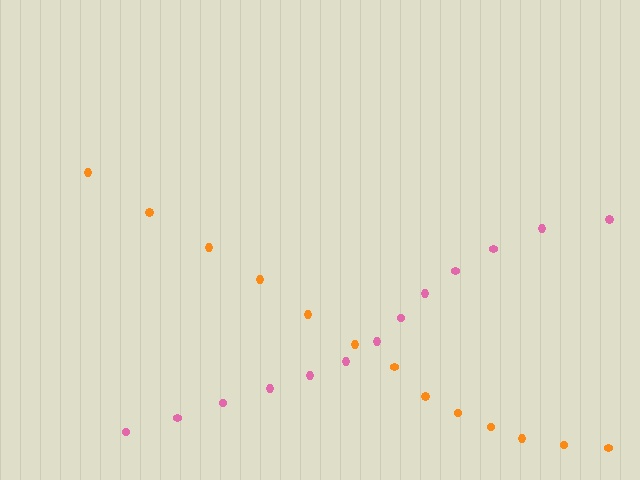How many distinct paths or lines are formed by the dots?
There are 2 distinct paths.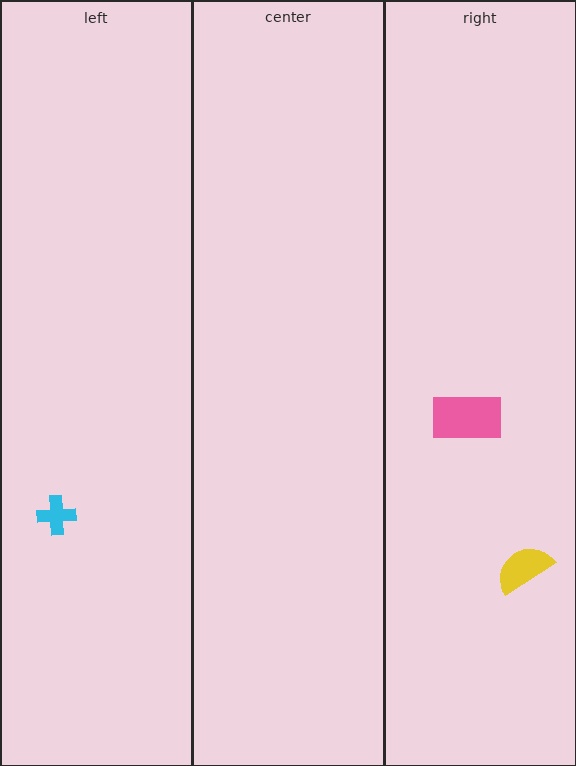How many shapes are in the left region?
1.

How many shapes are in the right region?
2.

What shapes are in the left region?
The cyan cross.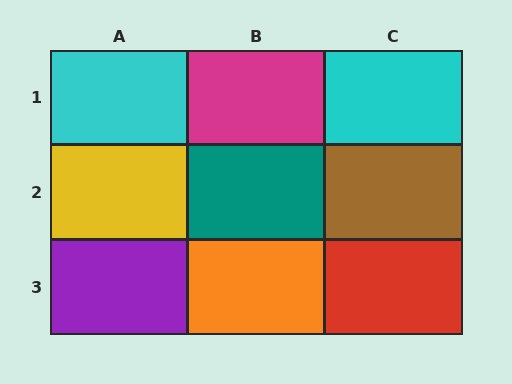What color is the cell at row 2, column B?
Teal.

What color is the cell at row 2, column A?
Yellow.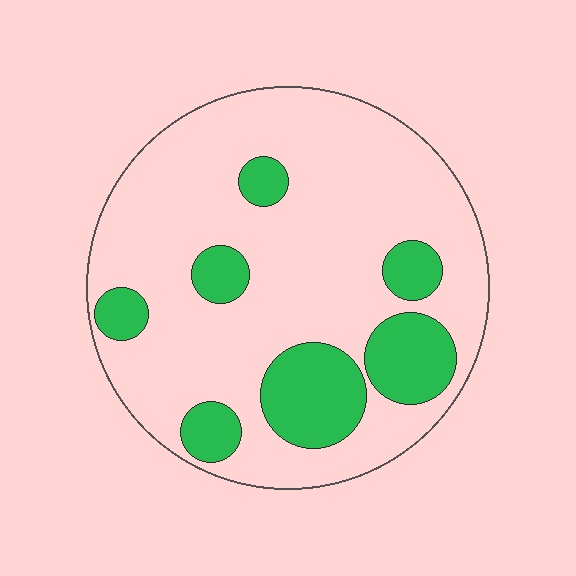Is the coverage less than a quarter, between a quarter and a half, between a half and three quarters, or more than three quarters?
Less than a quarter.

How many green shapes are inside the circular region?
7.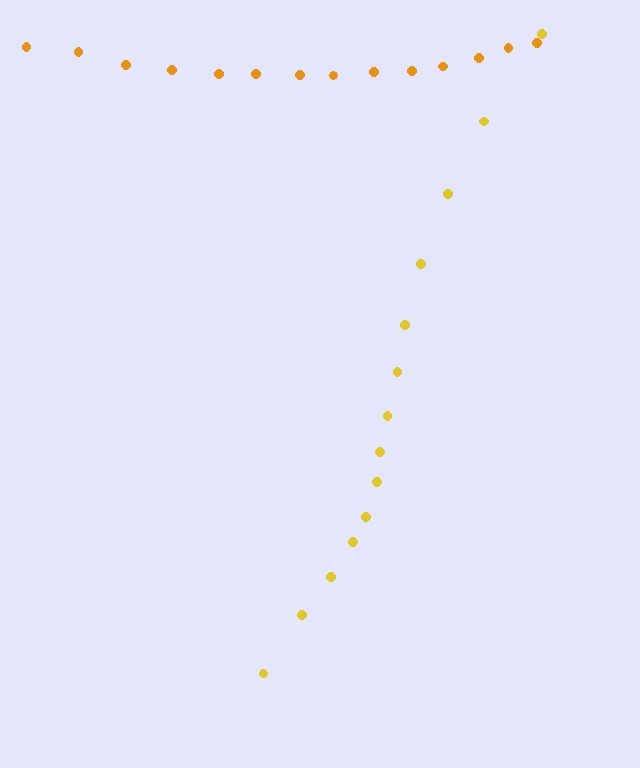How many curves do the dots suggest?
There are 2 distinct paths.